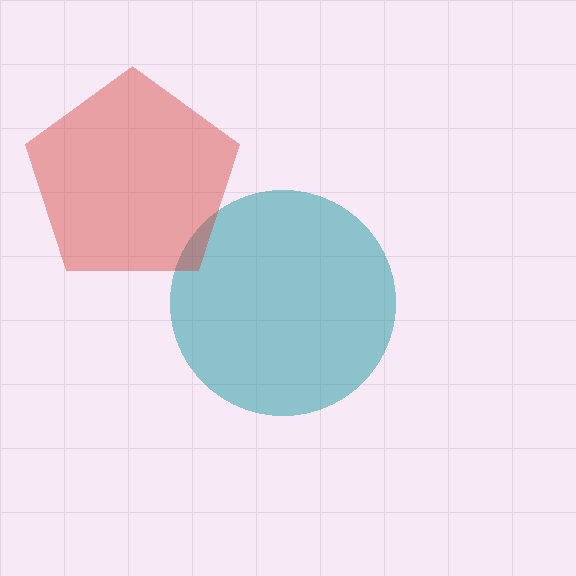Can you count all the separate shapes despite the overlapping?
Yes, there are 2 separate shapes.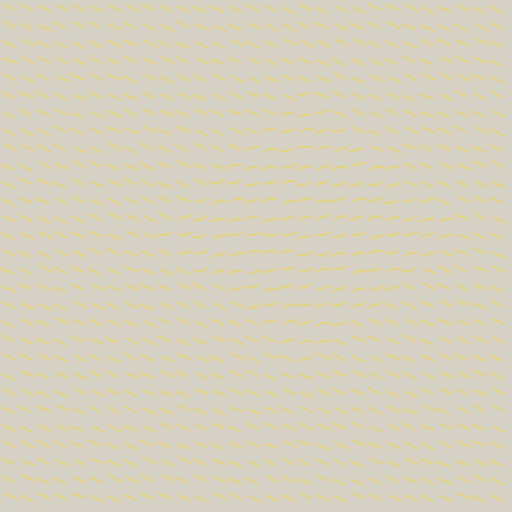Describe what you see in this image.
The image is filled with small yellow line segments. A diamond region in the image has lines oriented differently from the surrounding lines, creating a visible texture boundary.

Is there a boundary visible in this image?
Yes, there is a texture boundary formed by a change in line orientation.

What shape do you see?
I see a diamond.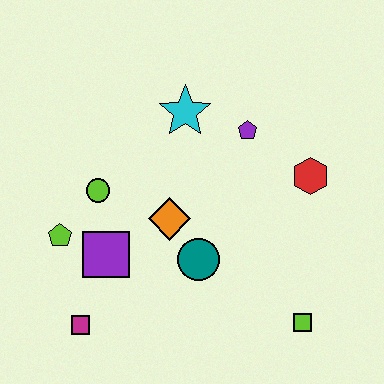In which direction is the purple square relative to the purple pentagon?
The purple square is to the left of the purple pentagon.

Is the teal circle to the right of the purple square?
Yes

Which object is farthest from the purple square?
The red hexagon is farthest from the purple square.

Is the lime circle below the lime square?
No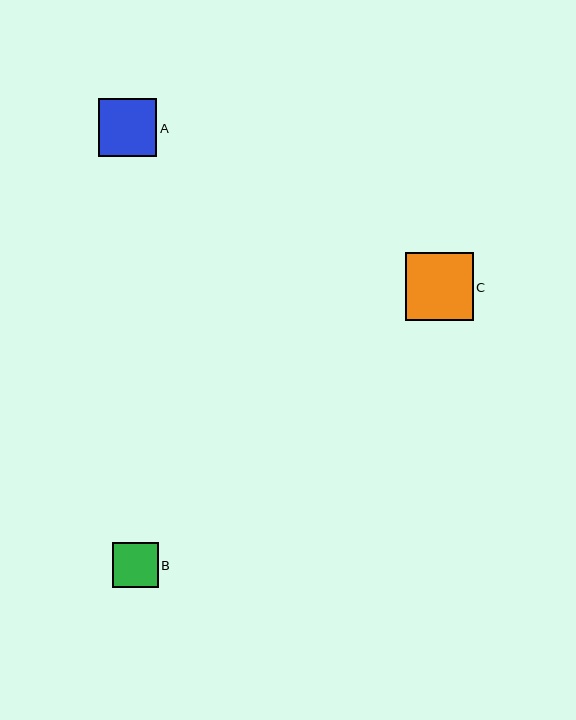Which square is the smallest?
Square B is the smallest with a size of approximately 45 pixels.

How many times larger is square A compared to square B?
Square A is approximately 1.3 times the size of square B.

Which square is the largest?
Square C is the largest with a size of approximately 68 pixels.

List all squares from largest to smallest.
From largest to smallest: C, A, B.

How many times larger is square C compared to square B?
Square C is approximately 1.5 times the size of square B.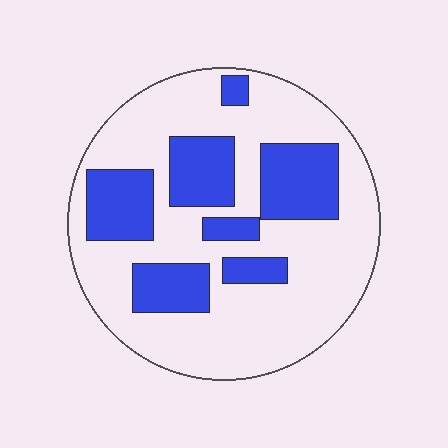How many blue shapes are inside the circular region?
7.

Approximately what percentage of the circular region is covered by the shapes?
Approximately 30%.